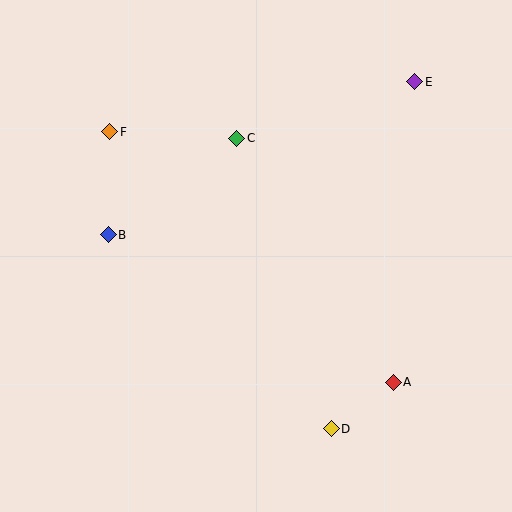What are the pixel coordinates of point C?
Point C is at (237, 138).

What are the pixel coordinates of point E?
Point E is at (415, 82).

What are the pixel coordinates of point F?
Point F is at (110, 132).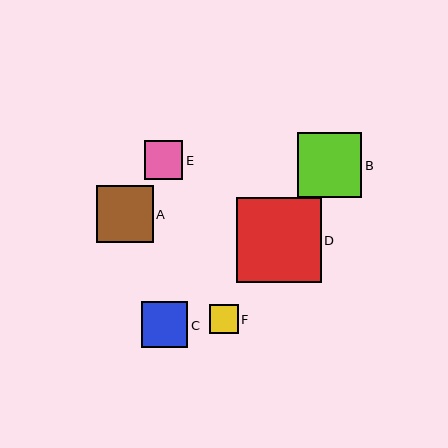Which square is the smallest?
Square F is the smallest with a size of approximately 29 pixels.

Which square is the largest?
Square D is the largest with a size of approximately 85 pixels.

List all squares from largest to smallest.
From largest to smallest: D, B, A, C, E, F.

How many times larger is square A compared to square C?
Square A is approximately 1.2 times the size of square C.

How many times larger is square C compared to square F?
Square C is approximately 1.6 times the size of square F.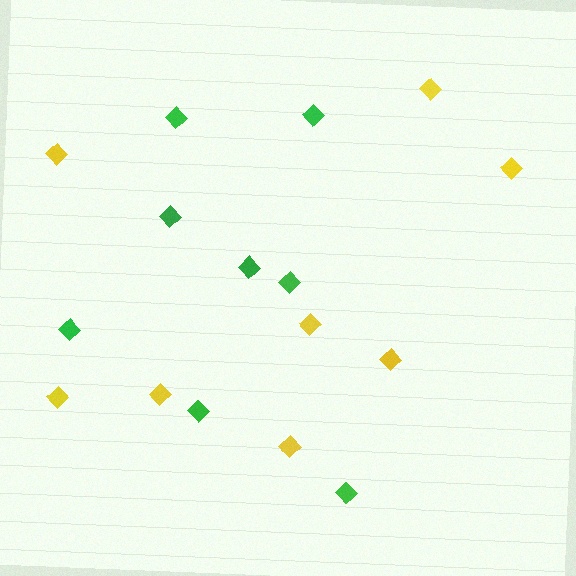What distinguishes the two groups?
There are 2 groups: one group of yellow diamonds (8) and one group of green diamonds (8).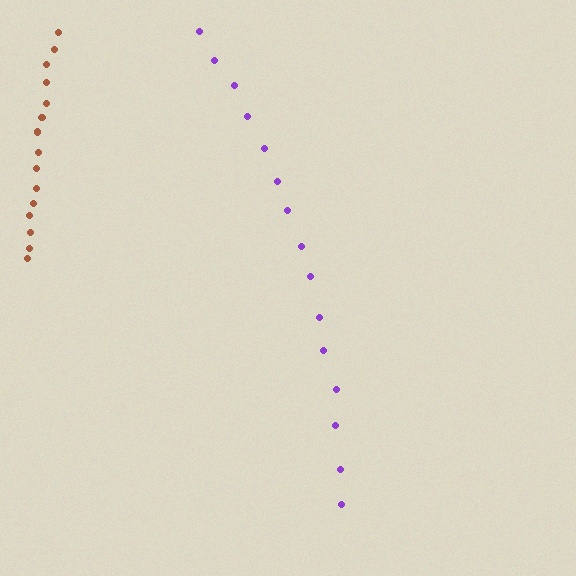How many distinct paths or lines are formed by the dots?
There are 2 distinct paths.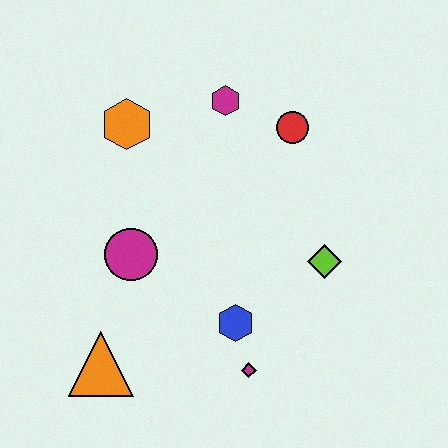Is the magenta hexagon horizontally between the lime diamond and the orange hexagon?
Yes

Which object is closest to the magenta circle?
The orange triangle is closest to the magenta circle.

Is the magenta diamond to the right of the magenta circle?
Yes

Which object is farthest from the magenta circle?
The red circle is farthest from the magenta circle.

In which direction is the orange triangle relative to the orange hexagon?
The orange triangle is below the orange hexagon.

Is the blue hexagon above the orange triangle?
Yes